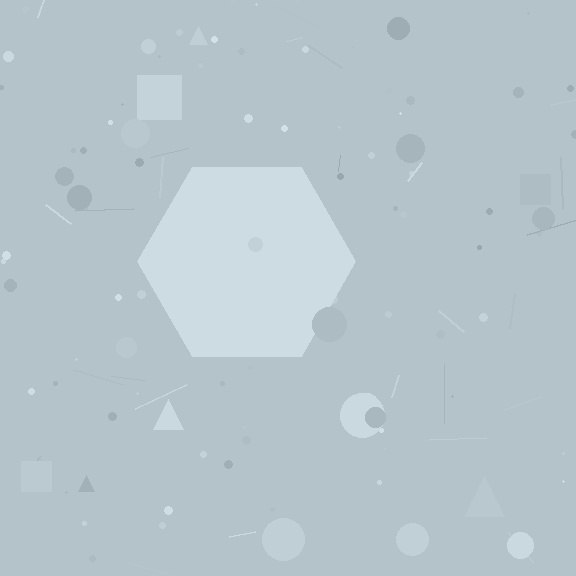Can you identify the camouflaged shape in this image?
The camouflaged shape is a hexagon.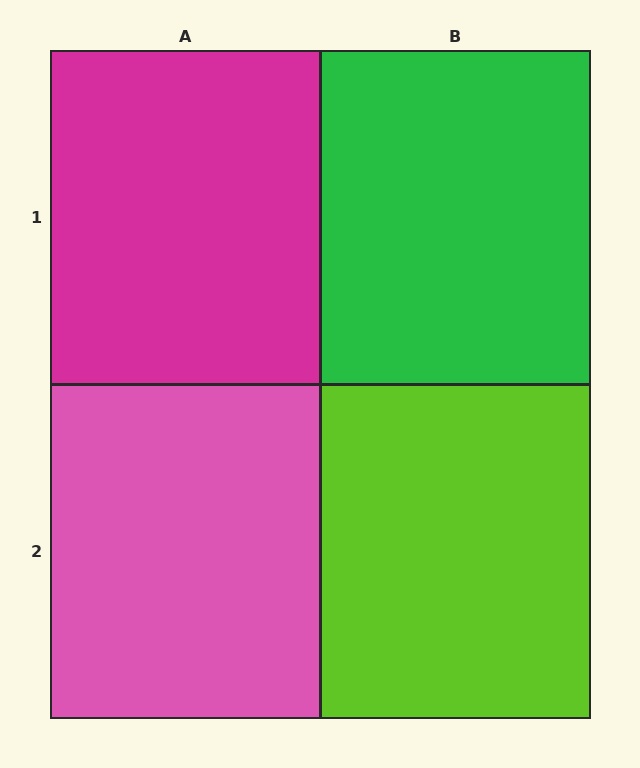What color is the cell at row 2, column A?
Pink.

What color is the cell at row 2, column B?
Lime.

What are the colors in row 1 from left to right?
Magenta, green.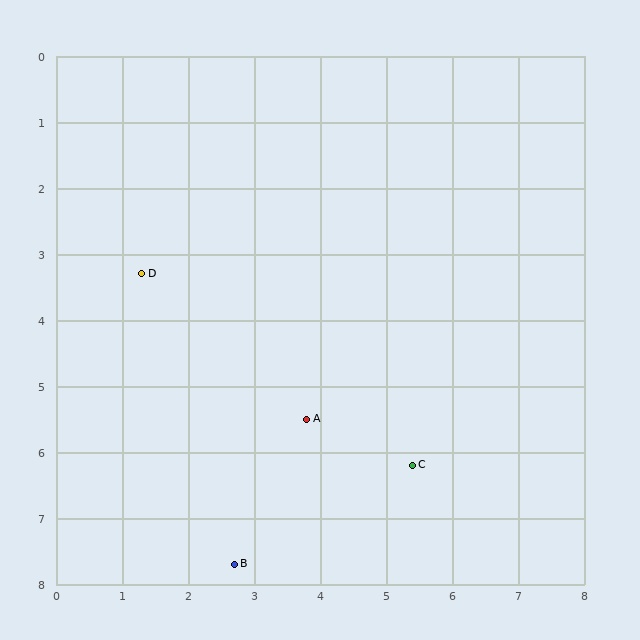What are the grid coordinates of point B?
Point B is at approximately (2.7, 7.7).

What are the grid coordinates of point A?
Point A is at approximately (3.8, 5.5).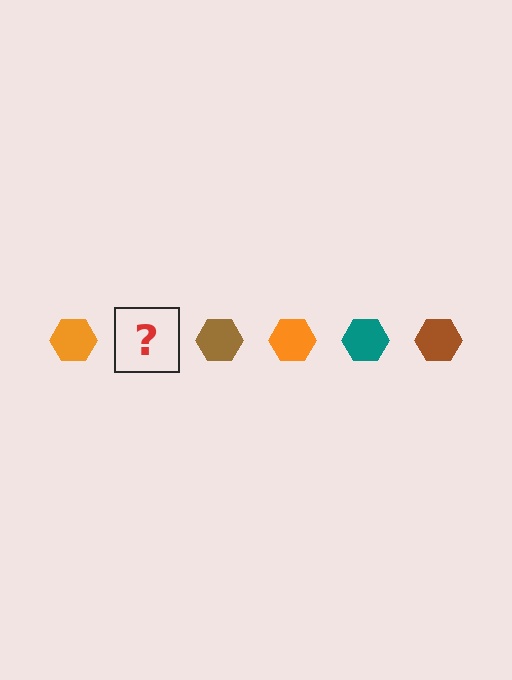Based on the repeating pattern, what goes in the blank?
The blank should be a teal hexagon.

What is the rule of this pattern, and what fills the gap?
The rule is that the pattern cycles through orange, teal, brown hexagons. The gap should be filled with a teal hexagon.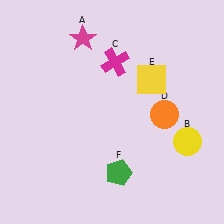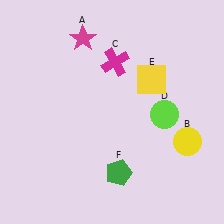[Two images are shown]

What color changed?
The circle (D) changed from orange in Image 1 to lime in Image 2.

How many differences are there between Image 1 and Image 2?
There is 1 difference between the two images.